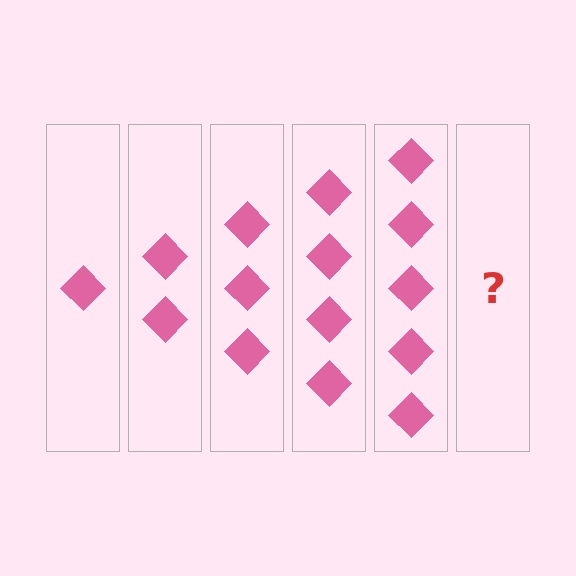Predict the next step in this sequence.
The next step is 6 diamonds.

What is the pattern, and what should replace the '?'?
The pattern is that each step adds one more diamond. The '?' should be 6 diamonds.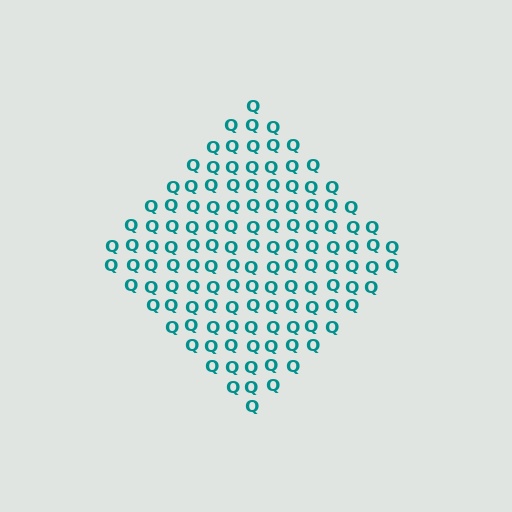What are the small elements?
The small elements are letter Q's.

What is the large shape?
The large shape is a diamond.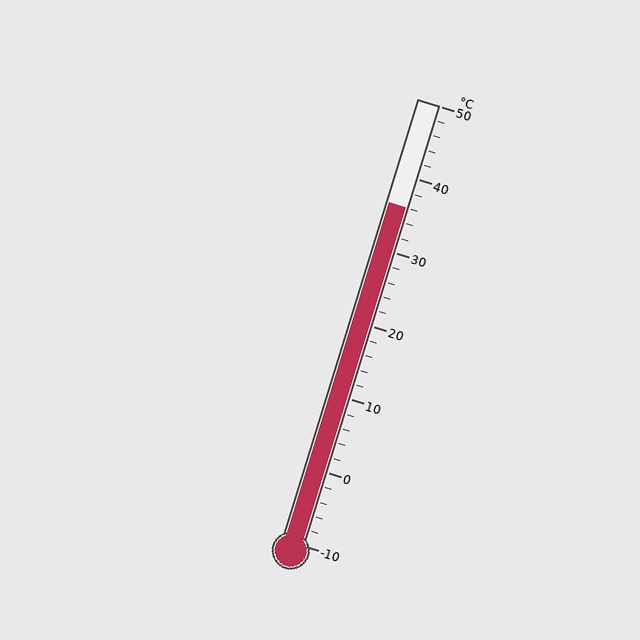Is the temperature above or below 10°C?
The temperature is above 10°C.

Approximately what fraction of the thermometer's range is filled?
The thermometer is filled to approximately 75% of its range.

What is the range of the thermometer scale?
The thermometer scale ranges from -10°C to 50°C.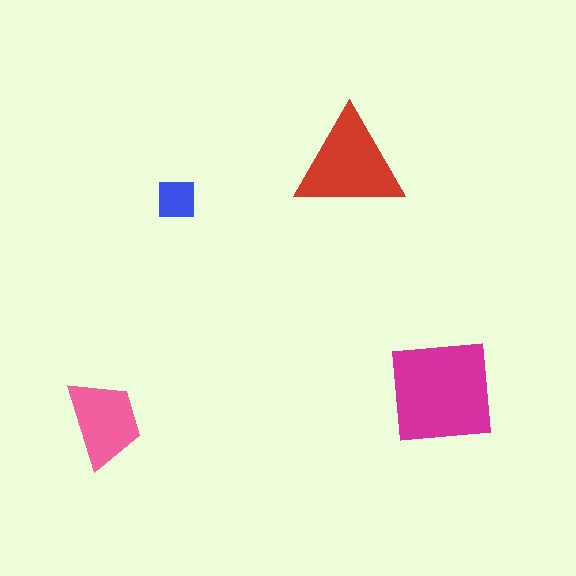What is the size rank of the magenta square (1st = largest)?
1st.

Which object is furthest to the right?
The magenta square is rightmost.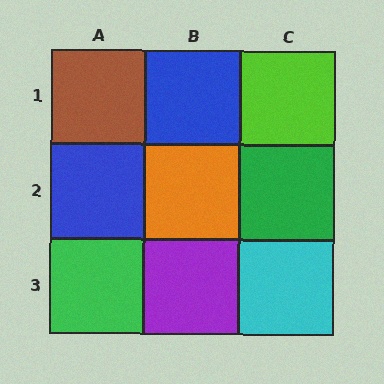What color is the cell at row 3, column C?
Cyan.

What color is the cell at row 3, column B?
Purple.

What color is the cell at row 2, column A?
Blue.